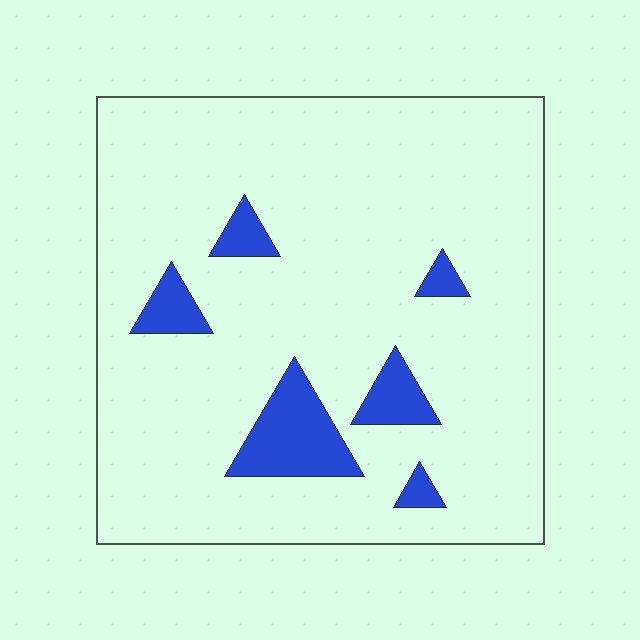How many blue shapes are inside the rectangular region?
6.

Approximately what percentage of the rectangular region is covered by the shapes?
Approximately 10%.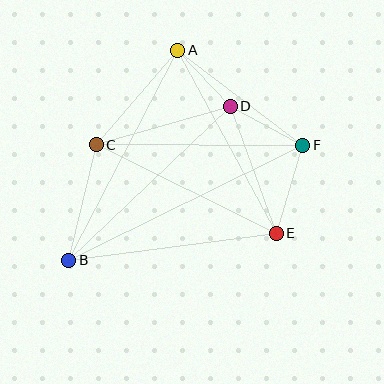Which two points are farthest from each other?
Points B and F are farthest from each other.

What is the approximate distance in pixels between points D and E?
The distance between D and E is approximately 135 pixels.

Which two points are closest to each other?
Points A and D are closest to each other.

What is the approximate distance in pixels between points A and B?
The distance between A and B is approximately 236 pixels.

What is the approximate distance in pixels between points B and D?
The distance between B and D is approximately 223 pixels.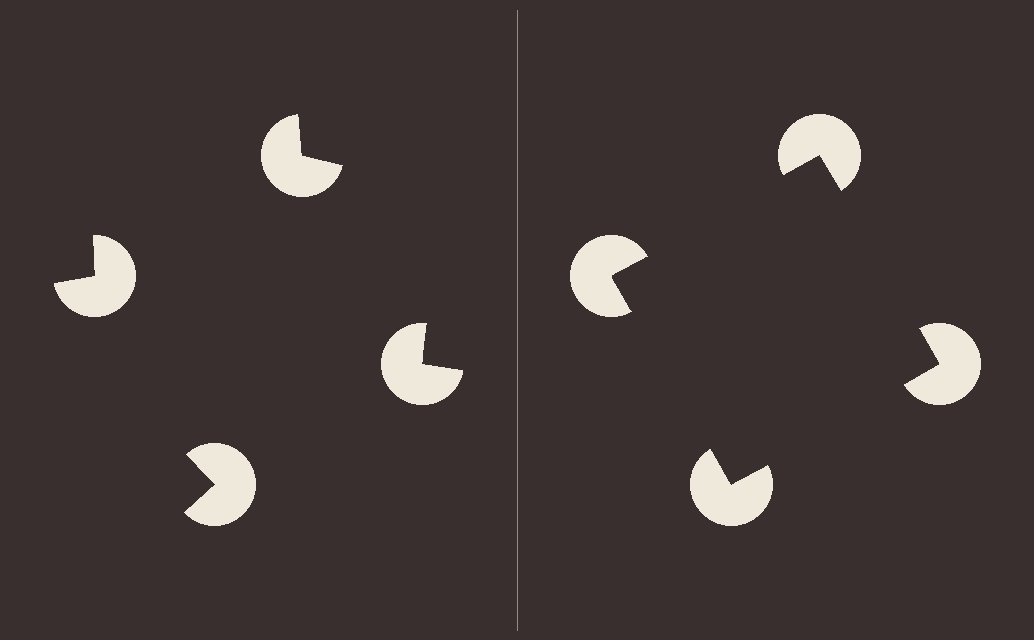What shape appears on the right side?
An illusory square.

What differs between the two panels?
The pac-man discs are positioned identically on both sides; only the wedge orientations differ. On the right they align to a square; on the left they are misaligned.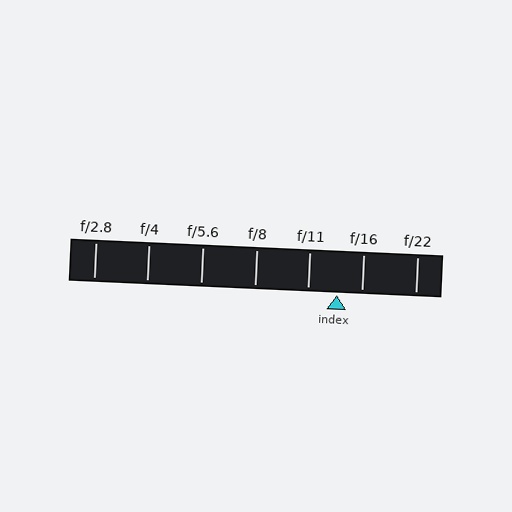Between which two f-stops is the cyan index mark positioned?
The index mark is between f/11 and f/16.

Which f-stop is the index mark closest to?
The index mark is closest to f/16.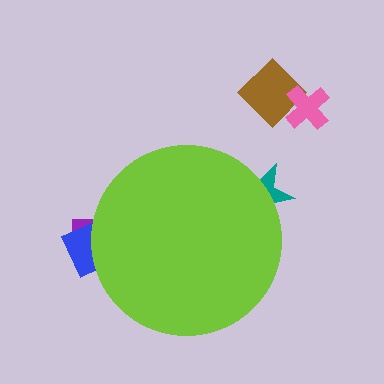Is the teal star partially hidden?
Yes, the teal star is partially hidden behind the lime circle.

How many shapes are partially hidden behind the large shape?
3 shapes are partially hidden.